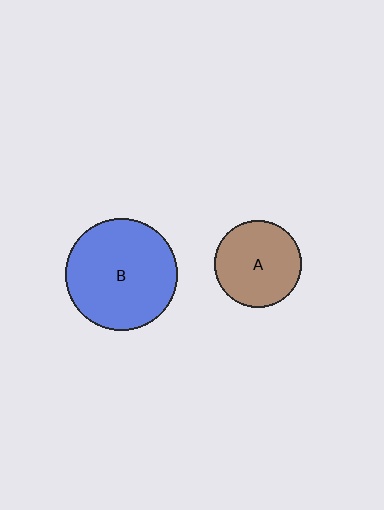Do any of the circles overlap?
No, none of the circles overlap.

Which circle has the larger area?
Circle B (blue).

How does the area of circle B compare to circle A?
Approximately 1.6 times.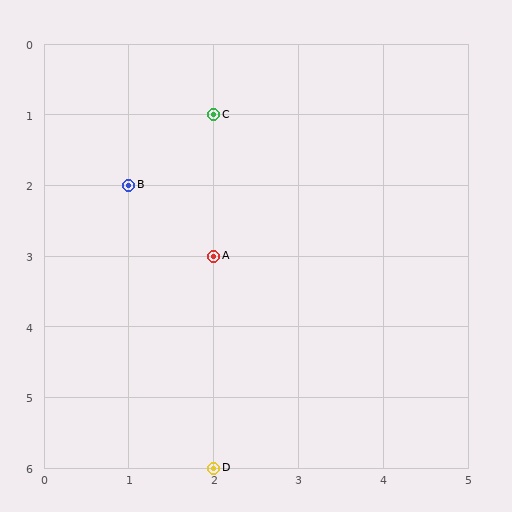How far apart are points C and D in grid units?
Points C and D are 5 rows apart.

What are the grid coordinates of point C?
Point C is at grid coordinates (2, 1).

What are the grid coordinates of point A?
Point A is at grid coordinates (2, 3).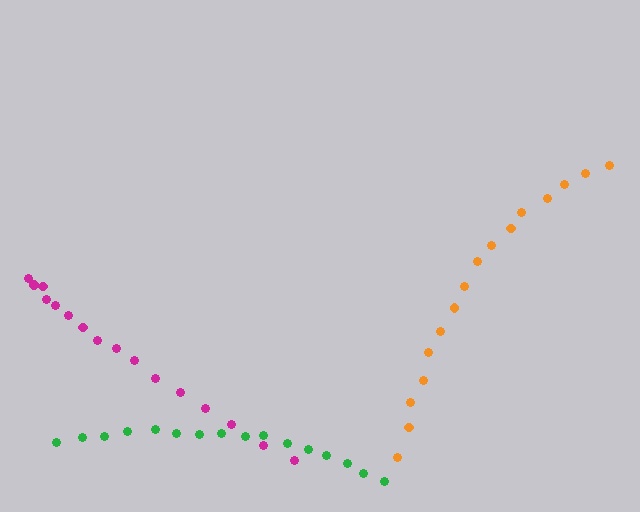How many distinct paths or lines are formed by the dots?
There are 3 distinct paths.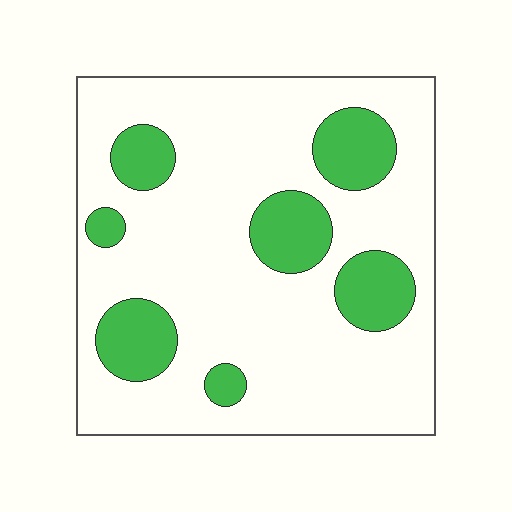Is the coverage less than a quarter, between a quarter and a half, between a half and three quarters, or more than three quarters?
Less than a quarter.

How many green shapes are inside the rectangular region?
7.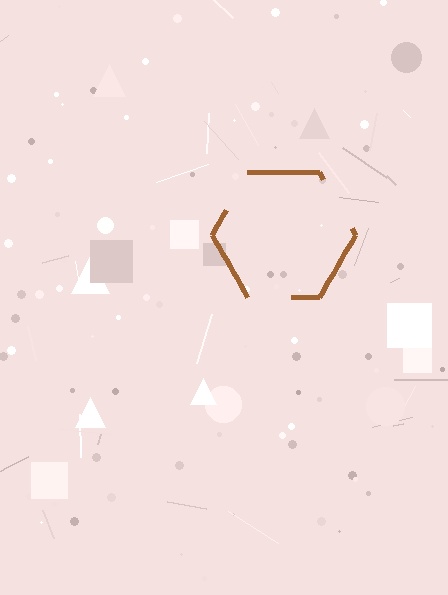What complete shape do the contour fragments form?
The contour fragments form a hexagon.